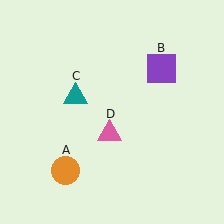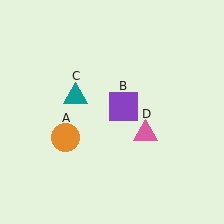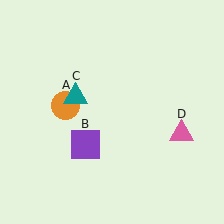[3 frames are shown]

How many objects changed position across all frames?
3 objects changed position: orange circle (object A), purple square (object B), pink triangle (object D).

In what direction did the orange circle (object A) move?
The orange circle (object A) moved up.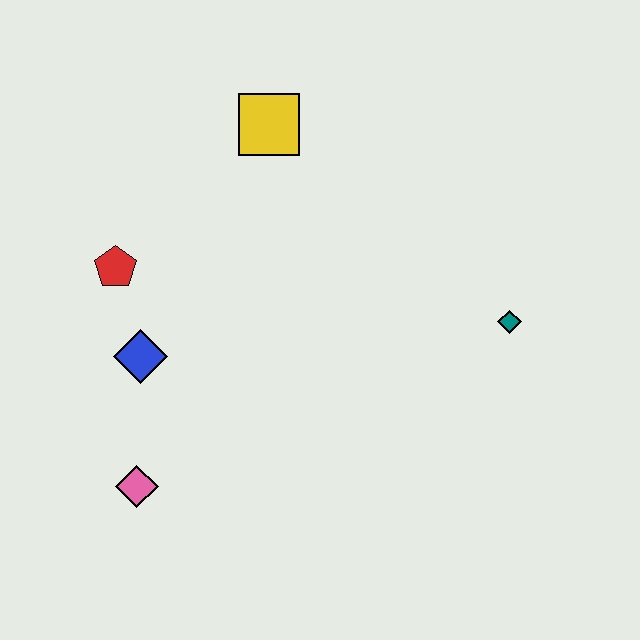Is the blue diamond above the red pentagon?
No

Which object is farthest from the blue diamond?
The teal diamond is farthest from the blue diamond.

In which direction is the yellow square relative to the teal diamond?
The yellow square is to the left of the teal diamond.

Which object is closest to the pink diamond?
The blue diamond is closest to the pink diamond.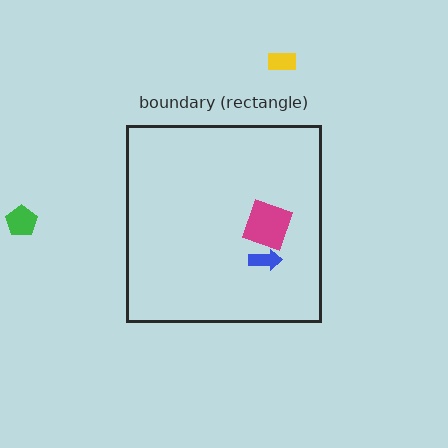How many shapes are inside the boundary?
2 inside, 2 outside.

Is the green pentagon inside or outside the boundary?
Outside.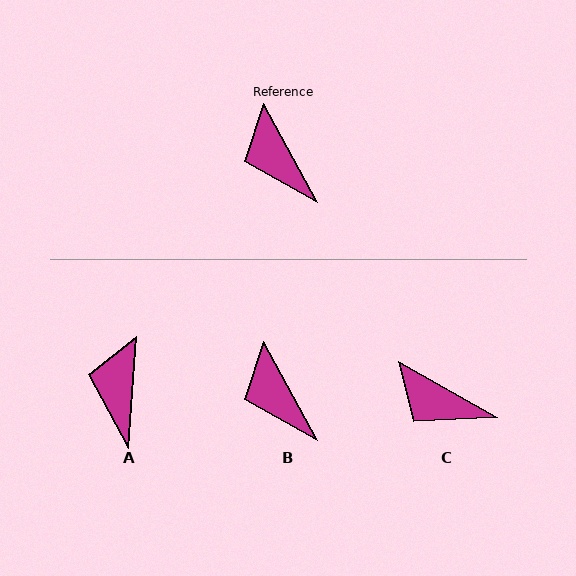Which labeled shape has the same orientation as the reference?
B.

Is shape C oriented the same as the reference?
No, it is off by about 32 degrees.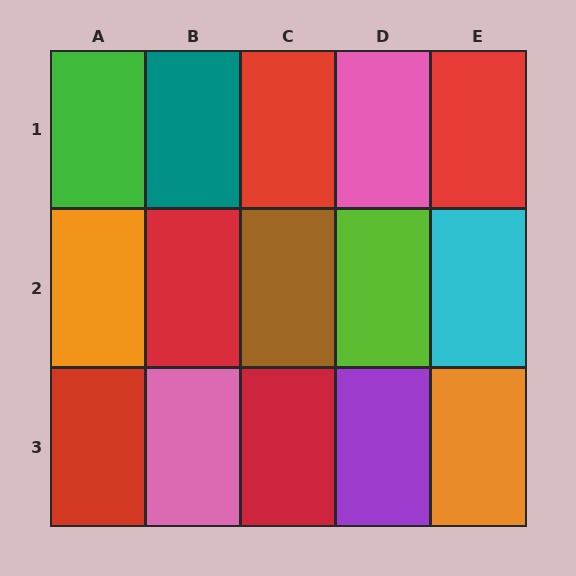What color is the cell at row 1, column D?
Pink.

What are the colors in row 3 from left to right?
Red, pink, red, purple, orange.